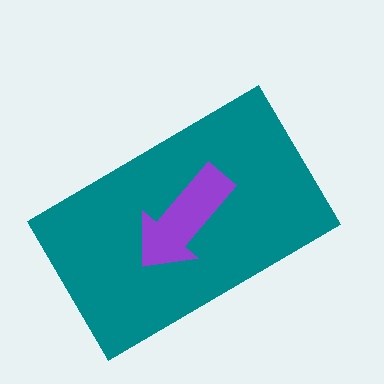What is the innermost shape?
The purple arrow.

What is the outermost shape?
The teal rectangle.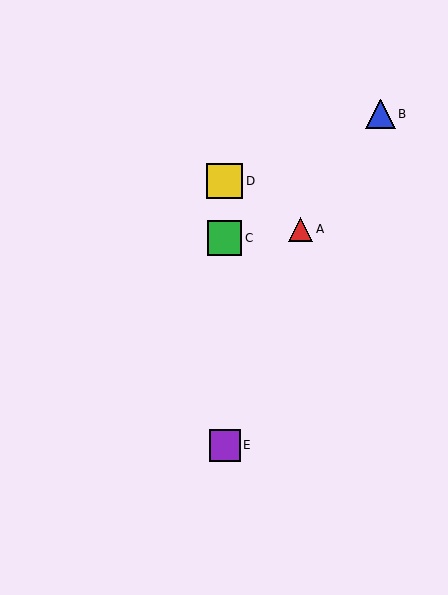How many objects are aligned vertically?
3 objects (C, D, E) are aligned vertically.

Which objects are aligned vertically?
Objects C, D, E are aligned vertically.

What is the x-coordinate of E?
Object E is at x≈225.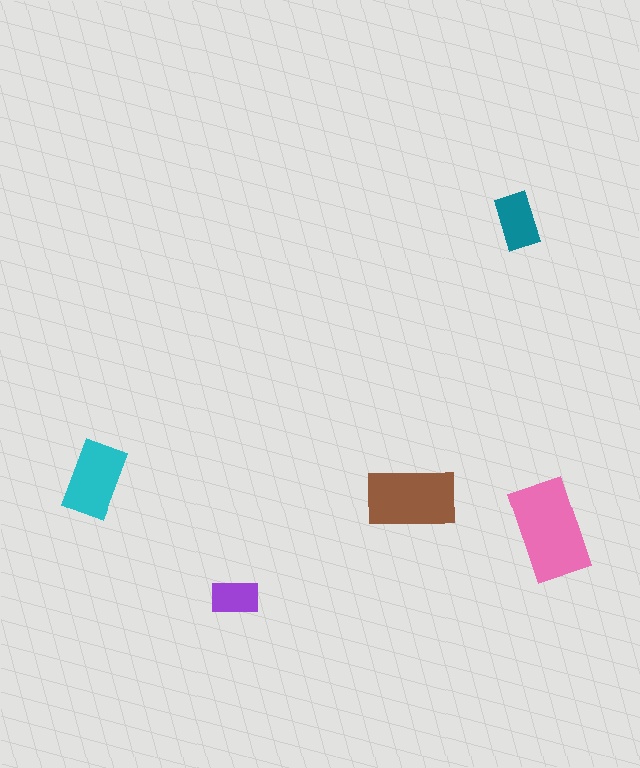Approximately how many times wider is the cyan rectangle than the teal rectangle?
About 1.5 times wider.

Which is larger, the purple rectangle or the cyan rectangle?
The cyan one.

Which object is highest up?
The teal rectangle is topmost.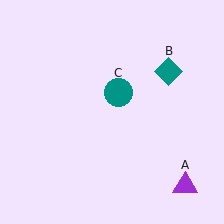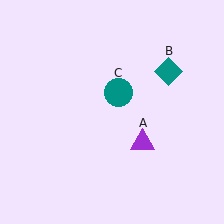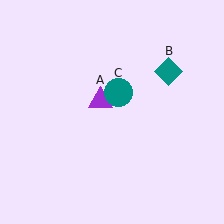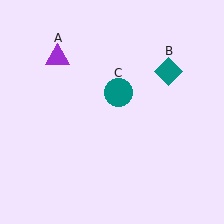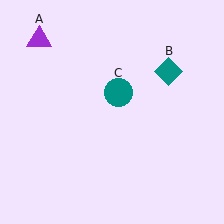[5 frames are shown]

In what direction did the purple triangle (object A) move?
The purple triangle (object A) moved up and to the left.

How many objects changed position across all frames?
1 object changed position: purple triangle (object A).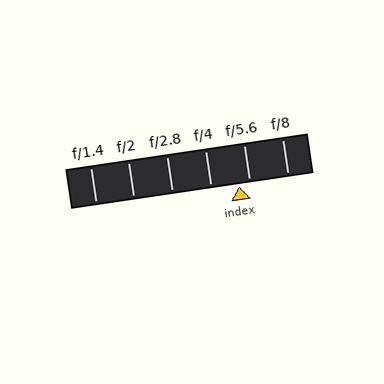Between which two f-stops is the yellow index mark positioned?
The index mark is between f/4 and f/5.6.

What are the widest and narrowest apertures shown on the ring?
The widest aperture shown is f/1.4 and the narrowest is f/8.